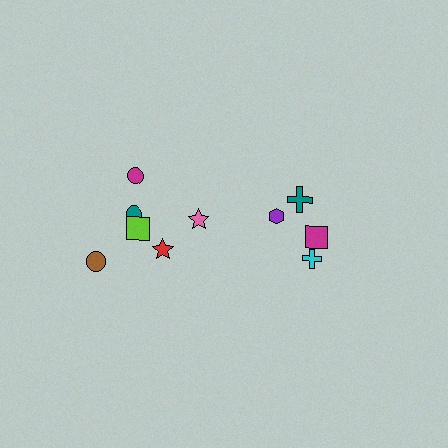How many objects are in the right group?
There are 4 objects.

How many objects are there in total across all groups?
There are 10 objects.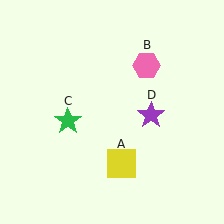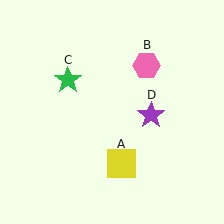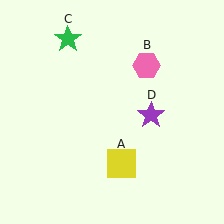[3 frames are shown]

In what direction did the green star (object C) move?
The green star (object C) moved up.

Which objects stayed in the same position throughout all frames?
Yellow square (object A) and pink hexagon (object B) and purple star (object D) remained stationary.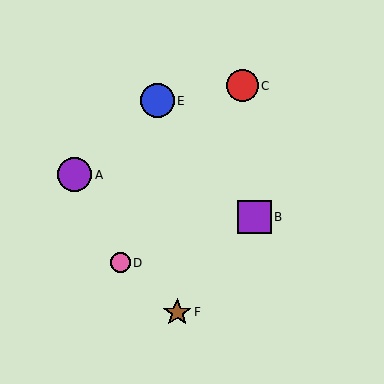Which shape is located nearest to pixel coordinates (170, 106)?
The blue circle (labeled E) at (157, 101) is nearest to that location.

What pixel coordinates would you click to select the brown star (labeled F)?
Click at (177, 312) to select the brown star F.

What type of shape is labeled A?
Shape A is a purple circle.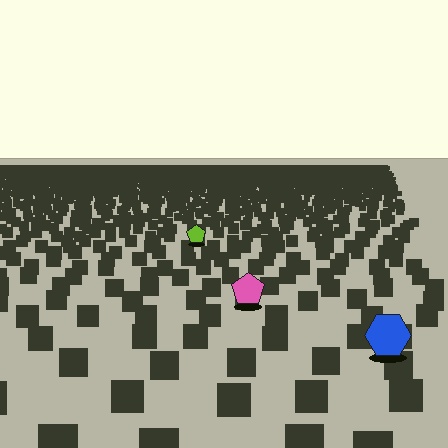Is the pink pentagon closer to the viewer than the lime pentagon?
Yes. The pink pentagon is closer — you can tell from the texture gradient: the ground texture is coarser near it.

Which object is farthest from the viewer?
The lime pentagon is farthest from the viewer. It appears smaller and the ground texture around it is denser.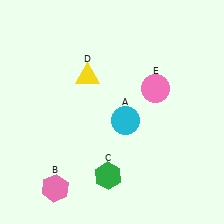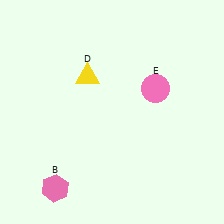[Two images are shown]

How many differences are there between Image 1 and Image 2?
There are 2 differences between the two images.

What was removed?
The cyan circle (A), the green hexagon (C) were removed in Image 2.